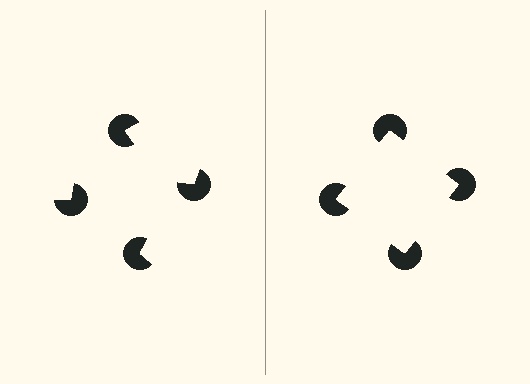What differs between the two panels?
The pac-man discs are positioned identically on both sides; only the wedge orientations differ. On the right they align to a square; on the left they are misaligned.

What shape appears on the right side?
An illusory square.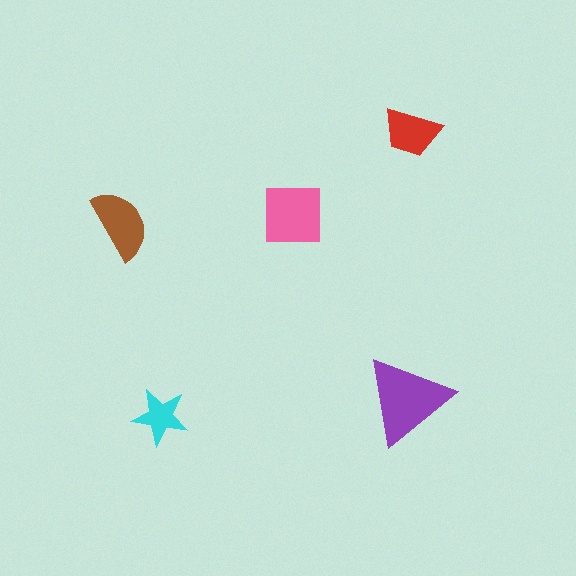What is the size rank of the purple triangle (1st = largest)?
1st.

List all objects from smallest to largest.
The cyan star, the red trapezoid, the brown semicircle, the pink square, the purple triangle.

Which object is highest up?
The red trapezoid is topmost.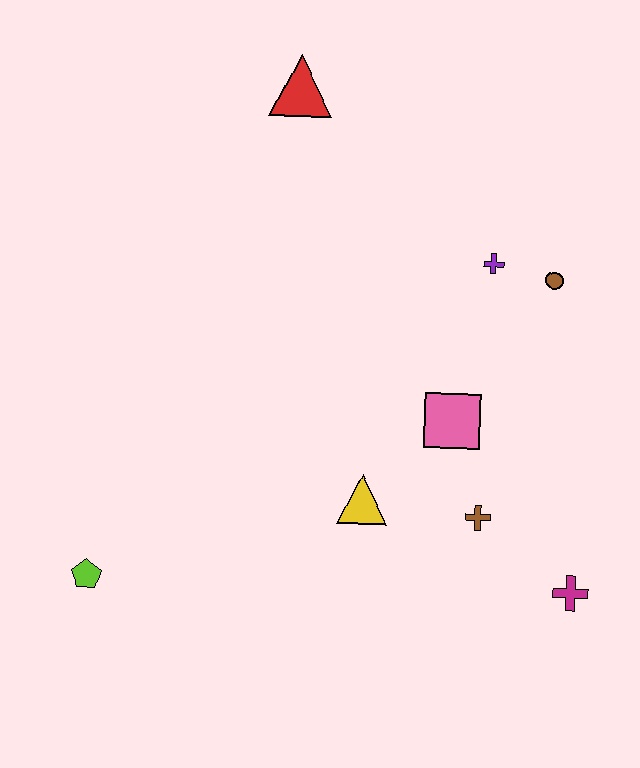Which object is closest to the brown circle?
The purple cross is closest to the brown circle.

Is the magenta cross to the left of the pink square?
No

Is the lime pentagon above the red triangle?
No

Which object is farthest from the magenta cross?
The red triangle is farthest from the magenta cross.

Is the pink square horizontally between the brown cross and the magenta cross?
No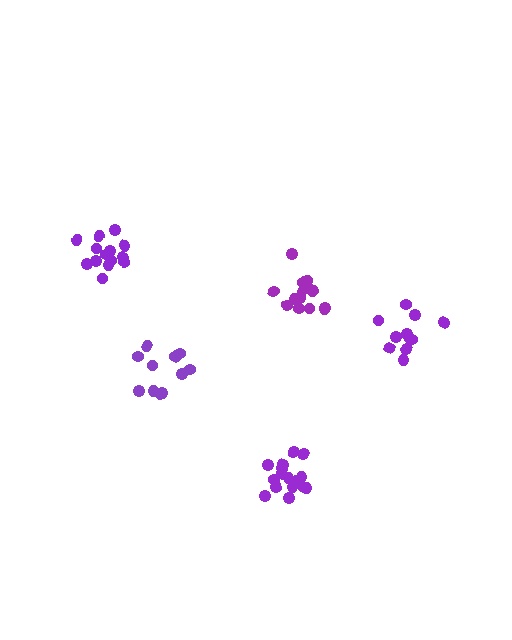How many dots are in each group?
Group 1: 14 dots, Group 2: 16 dots, Group 3: 16 dots, Group 4: 11 dots, Group 5: 11 dots (68 total).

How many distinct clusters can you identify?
There are 5 distinct clusters.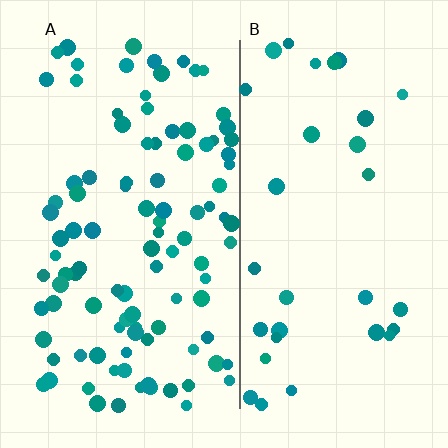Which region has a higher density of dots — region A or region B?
A (the left).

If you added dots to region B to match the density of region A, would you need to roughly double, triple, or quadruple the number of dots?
Approximately triple.